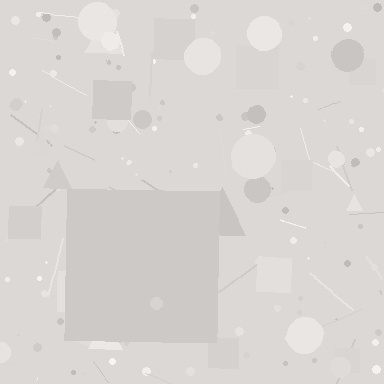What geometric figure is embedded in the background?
A square is embedded in the background.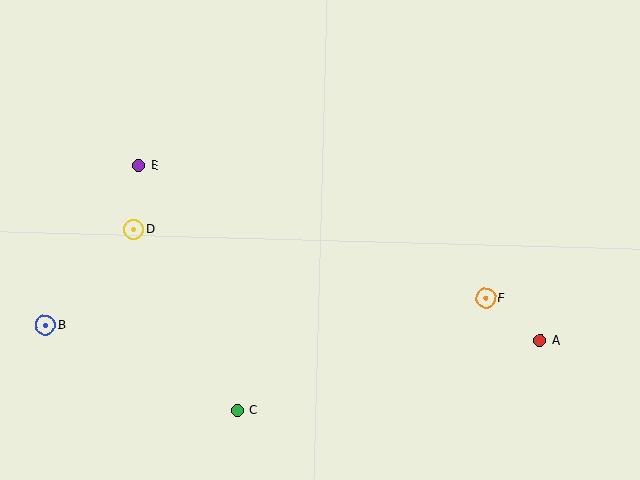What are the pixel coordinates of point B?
Point B is at (45, 325).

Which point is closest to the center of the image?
Point F at (486, 298) is closest to the center.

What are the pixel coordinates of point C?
Point C is at (238, 410).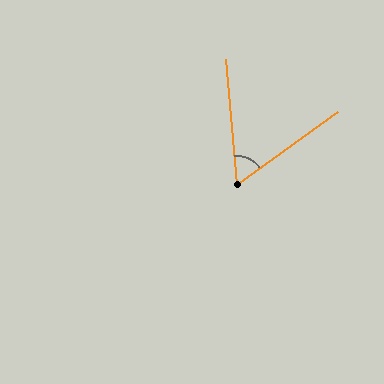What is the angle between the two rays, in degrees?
Approximately 59 degrees.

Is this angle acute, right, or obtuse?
It is acute.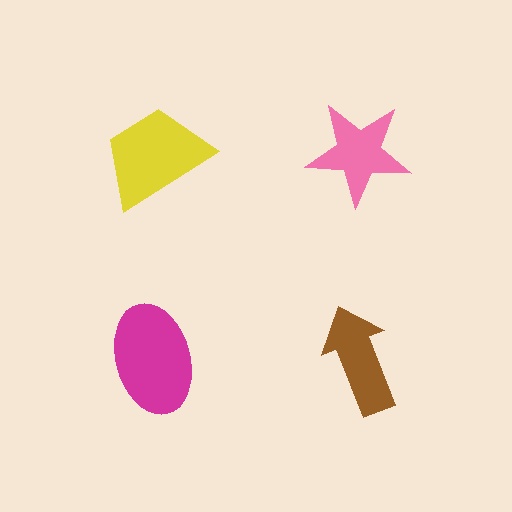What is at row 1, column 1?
A yellow trapezoid.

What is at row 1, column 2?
A pink star.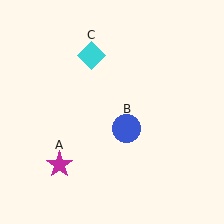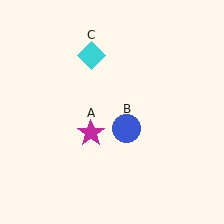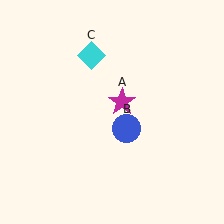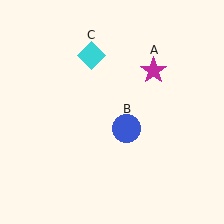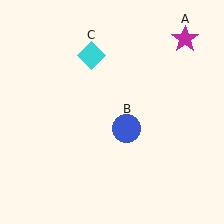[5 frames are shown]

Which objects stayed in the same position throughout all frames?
Blue circle (object B) and cyan diamond (object C) remained stationary.